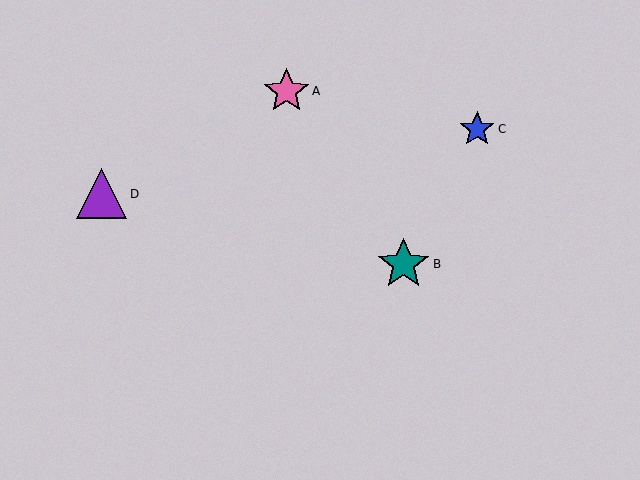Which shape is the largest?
The teal star (labeled B) is the largest.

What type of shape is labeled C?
Shape C is a blue star.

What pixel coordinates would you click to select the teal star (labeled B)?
Click at (403, 264) to select the teal star B.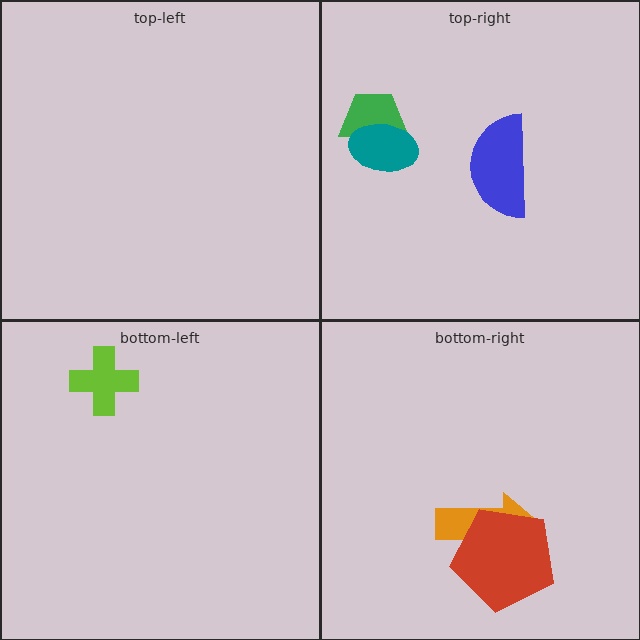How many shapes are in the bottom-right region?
2.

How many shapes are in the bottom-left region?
1.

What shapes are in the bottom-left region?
The lime cross.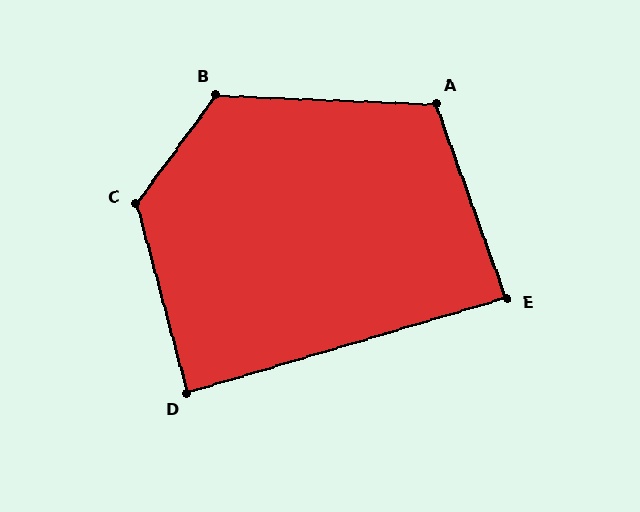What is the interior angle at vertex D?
Approximately 88 degrees (approximately right).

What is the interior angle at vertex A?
Approximately 112 degrees (obtuse).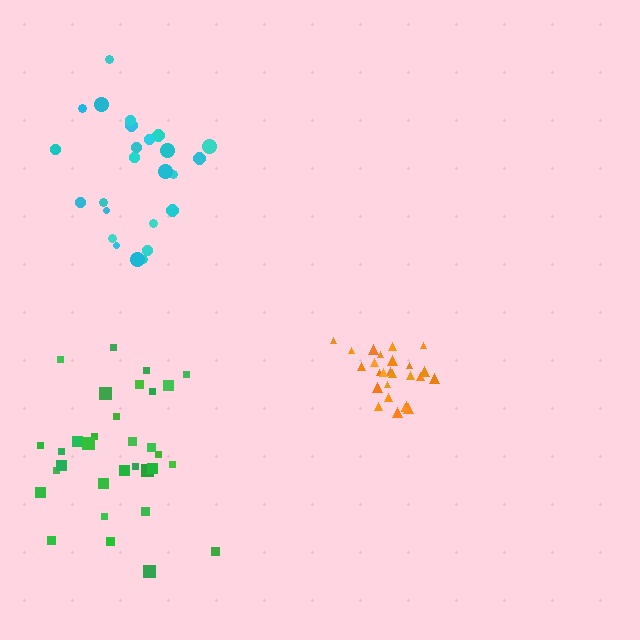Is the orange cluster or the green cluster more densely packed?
Orange.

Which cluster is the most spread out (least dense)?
Cyan.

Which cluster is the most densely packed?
Orange.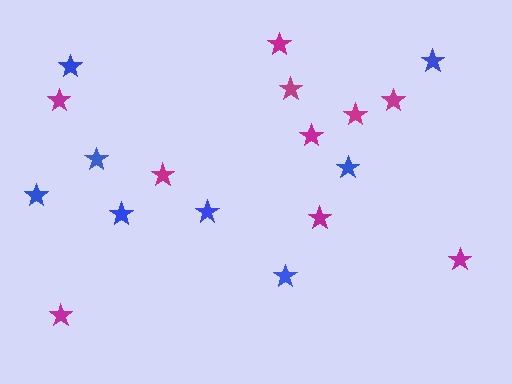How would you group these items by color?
There are 2 groups: one group of blue stars (8) and one group of magenta stars (10).